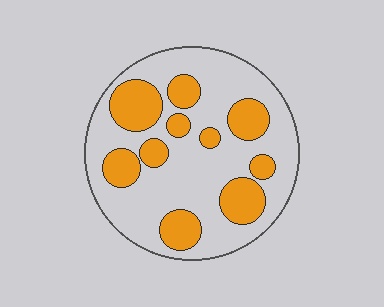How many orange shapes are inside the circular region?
10.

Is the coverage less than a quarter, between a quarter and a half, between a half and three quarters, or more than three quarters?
Between a quarter and a half.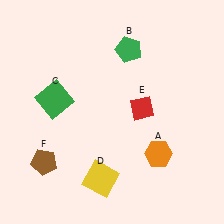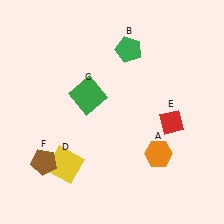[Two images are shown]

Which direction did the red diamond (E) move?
The red diamond (E) moved right.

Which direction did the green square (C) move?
The green square (C) moved right.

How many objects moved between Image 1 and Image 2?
3 objects moved between the two images.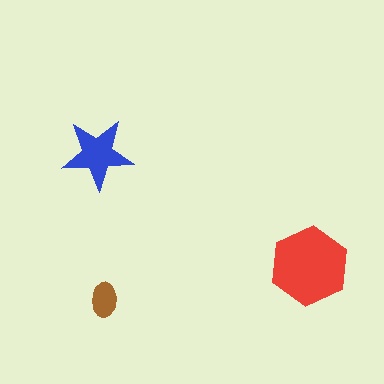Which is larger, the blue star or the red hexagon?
The red hexagon.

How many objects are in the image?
There are 3 objects in the image.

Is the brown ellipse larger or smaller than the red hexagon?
Smaller.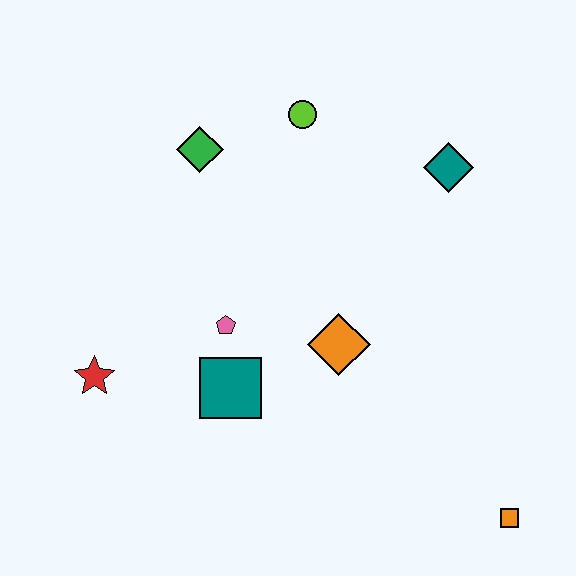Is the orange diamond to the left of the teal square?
No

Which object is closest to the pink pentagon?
The teal square is closest to the pink pentagon.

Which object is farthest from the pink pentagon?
The orange square is farthest from the pink pentagon.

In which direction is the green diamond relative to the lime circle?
The green diamond is to the left of the lime circle.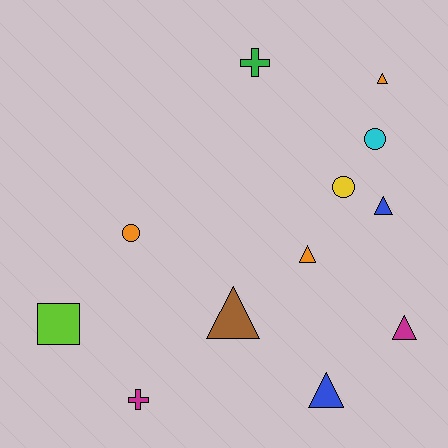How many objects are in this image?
There are 12 objects.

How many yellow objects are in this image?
There is 1 yellow object.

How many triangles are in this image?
There are 6 triangles.